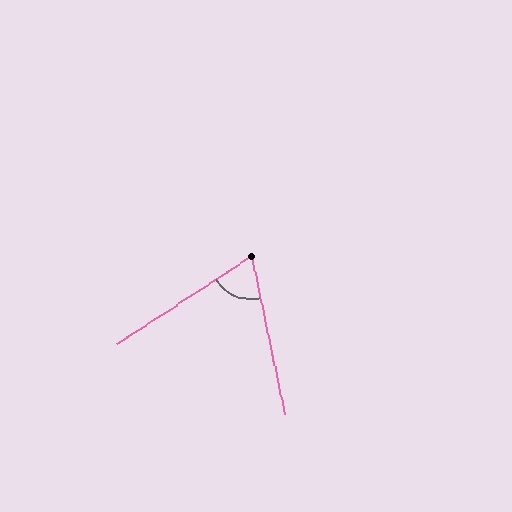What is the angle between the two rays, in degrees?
Approximately 68 degrees.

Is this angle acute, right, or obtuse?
It is acute.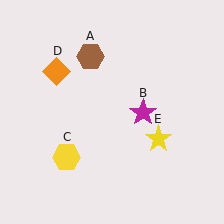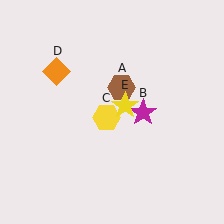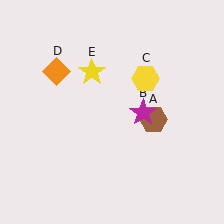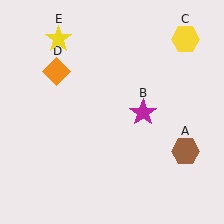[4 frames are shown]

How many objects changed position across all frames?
3 objects changed position: brown hexagon (object A), yellow hexagon (object C), yellow star (object E).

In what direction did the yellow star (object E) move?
The yellow star (object E) moved up and to the left.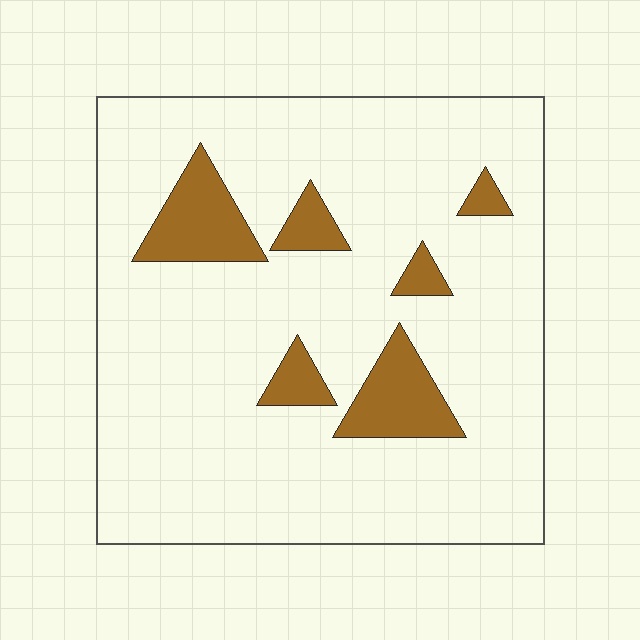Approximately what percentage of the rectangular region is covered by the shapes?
Approximately 15%.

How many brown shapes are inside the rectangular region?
6.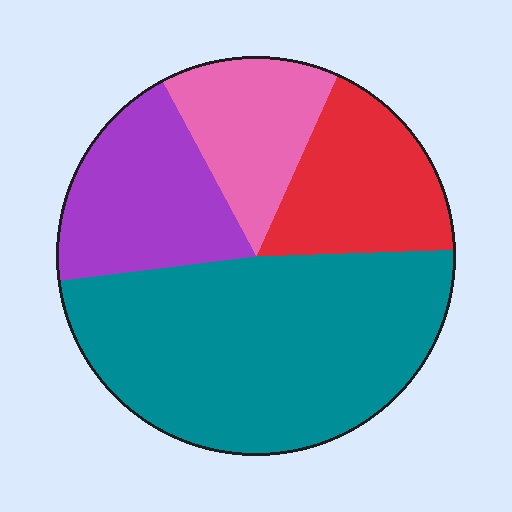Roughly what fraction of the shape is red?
Red takes up about one sixth (1/6) of the shape.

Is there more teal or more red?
Teal.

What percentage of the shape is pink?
Pink takes up about one sixth (1/6) of the shape.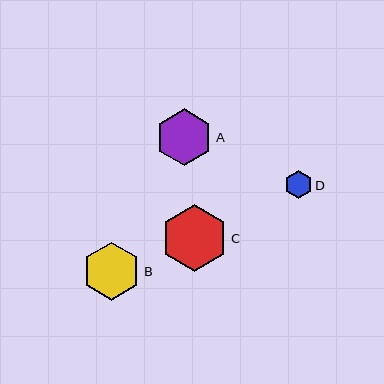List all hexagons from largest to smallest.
From largest to smallest: C, B, A, D.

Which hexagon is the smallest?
Hexagon D is the smallest with a size of approximately 27 pixels.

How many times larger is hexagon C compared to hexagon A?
Hexagon C is approximately 1.2 times the size of hexagon A.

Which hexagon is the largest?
Hexagon C is the largest with a size of approximately 67 pixels.